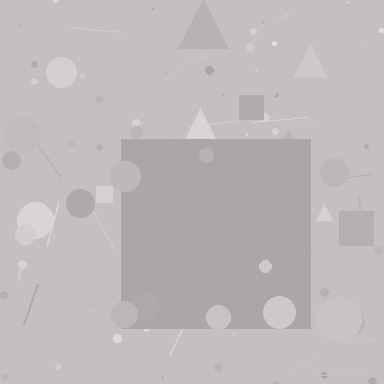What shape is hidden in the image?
A square is hidden in the image.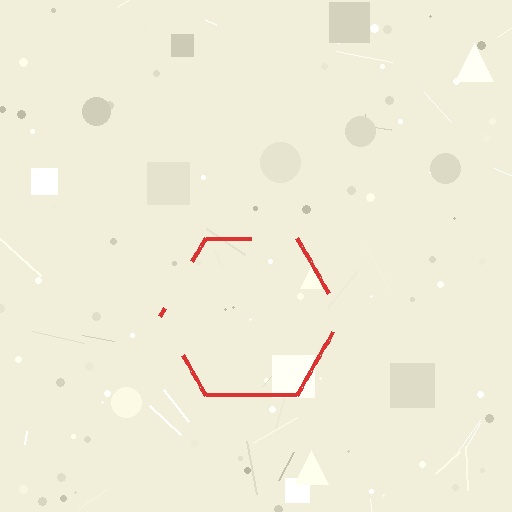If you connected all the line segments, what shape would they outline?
They would outline a hexagon.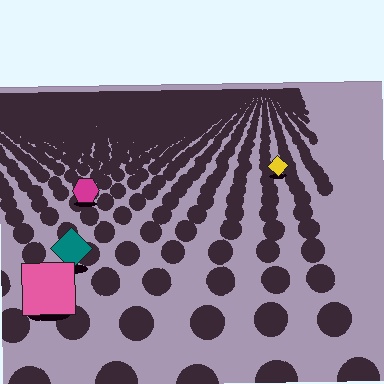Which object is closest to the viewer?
The pink square is closest. The texture marks near it are larger and more spread out.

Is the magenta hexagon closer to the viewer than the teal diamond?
No. The teal diamond is closer — you can tell from the texture gradient: the ground texture is coarser near it.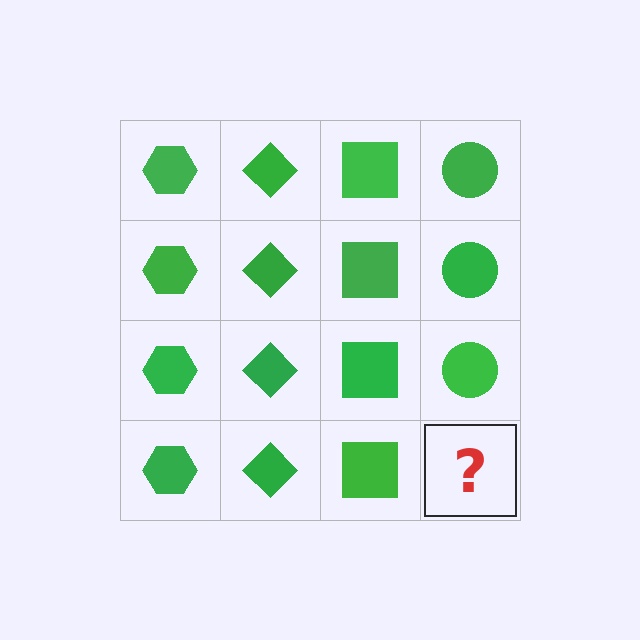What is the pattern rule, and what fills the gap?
The rule is that each column has a consistent shape. The gap should be filled with a green circle.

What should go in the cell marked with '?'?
The missing cell should contain a green circle.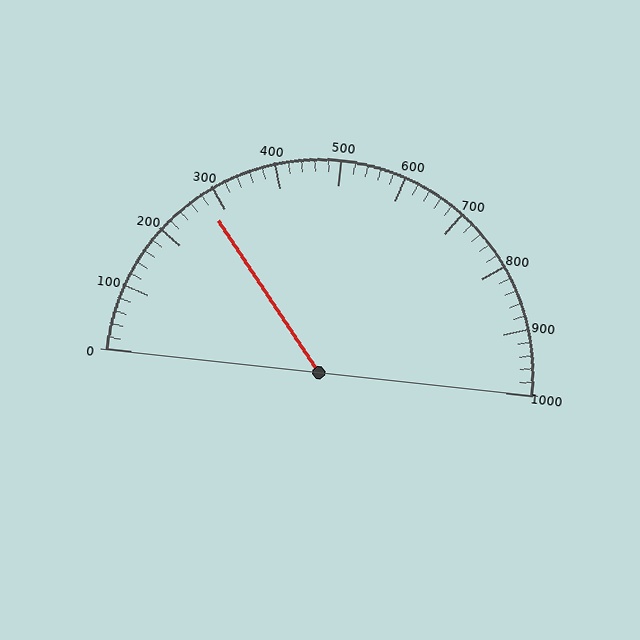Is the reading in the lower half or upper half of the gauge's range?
The reading is in the lower half of the range (0 to 1000).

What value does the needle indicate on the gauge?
The needle indicates approximately 280.